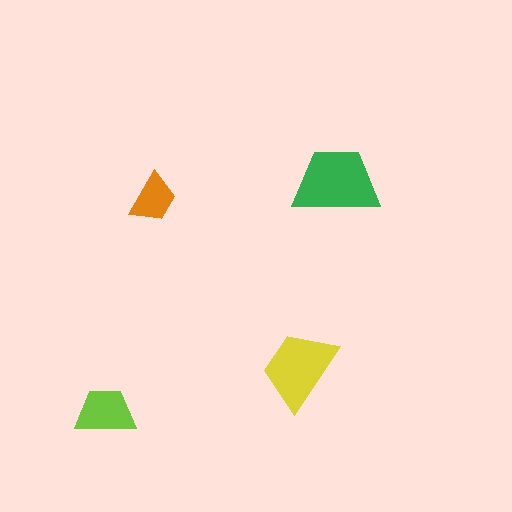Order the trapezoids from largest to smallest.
the green one, the yellow one, the lime one, the orange one.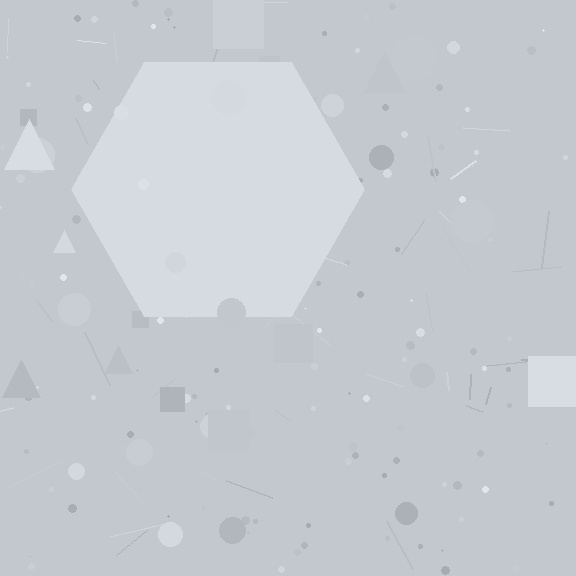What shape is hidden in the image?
A hexagon is hidden in the image.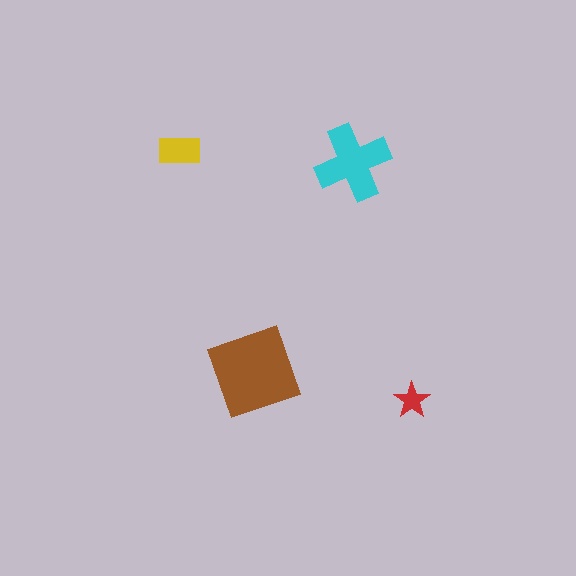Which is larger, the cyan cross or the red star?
The cyan cross.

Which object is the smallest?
The red star.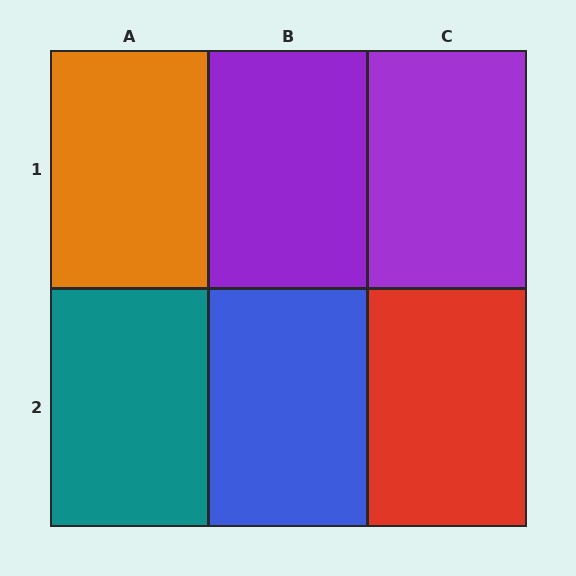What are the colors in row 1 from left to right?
Orange, purple, purple.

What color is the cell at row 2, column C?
Red.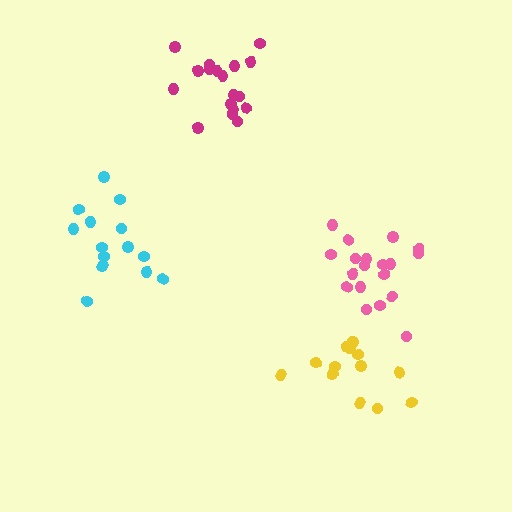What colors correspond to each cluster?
The clusters are colored: yellow, cyan, pink, magenta.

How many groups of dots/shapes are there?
There are 4 groups.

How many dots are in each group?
Group 1: 14 dots, Group 2: 14 dots, Group 3: 19 dots, Group 4: 18 dots (65 total).